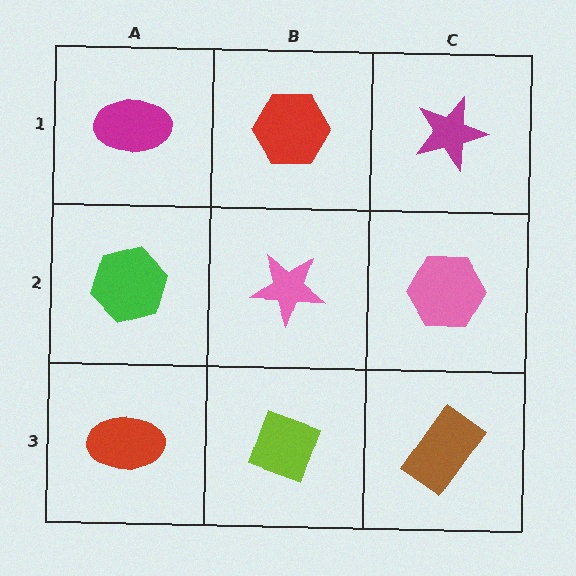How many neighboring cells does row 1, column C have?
2.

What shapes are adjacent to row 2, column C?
A magenta star (row 1, column C), a brown rectangle (row 3, column C), a pink star (row 2, column B).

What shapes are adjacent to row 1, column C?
A pink hexagon (row 2, column C), a red hexagon (row 1, column B).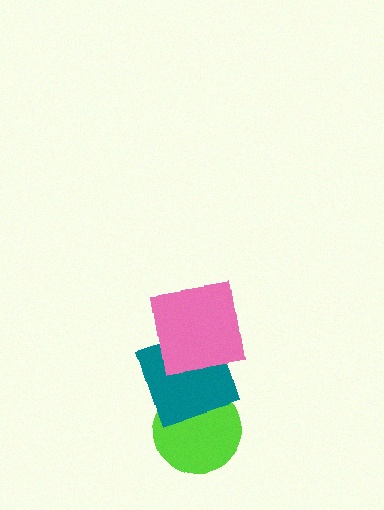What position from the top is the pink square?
The pink square is 1st from the top.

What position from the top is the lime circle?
The lime circle is 3rd from the top.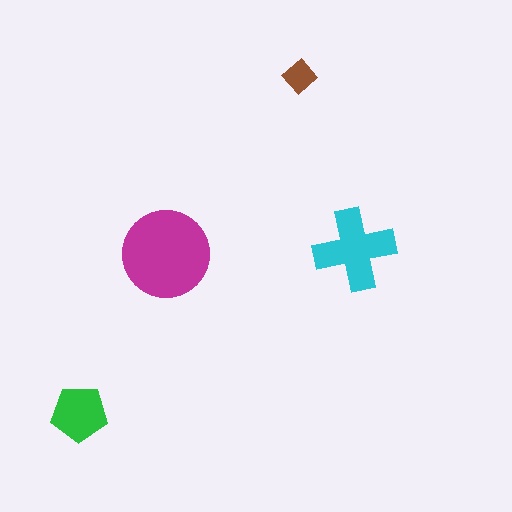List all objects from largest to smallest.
The magenta circle, the cyan cross, the green pentagon, the brown diamond.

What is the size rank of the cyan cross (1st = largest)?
2nd.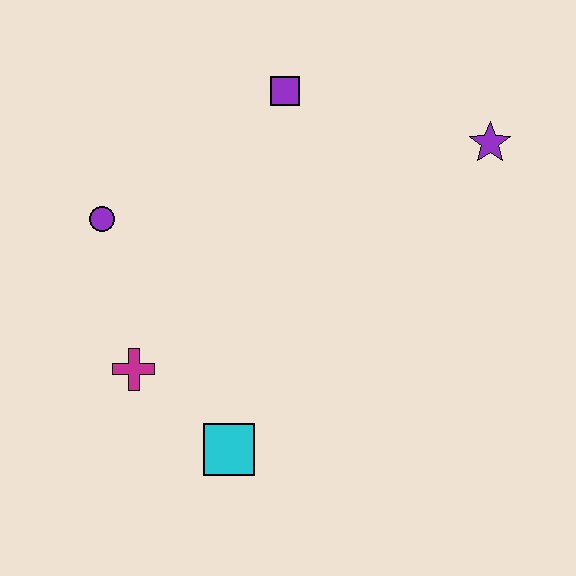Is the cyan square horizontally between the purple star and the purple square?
No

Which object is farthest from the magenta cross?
The purple star is farthest from the magenta cross.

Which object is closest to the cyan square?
The magenta cross is closest to the cyan square.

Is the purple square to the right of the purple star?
No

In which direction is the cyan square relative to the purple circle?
The cyan square is below the purple circle.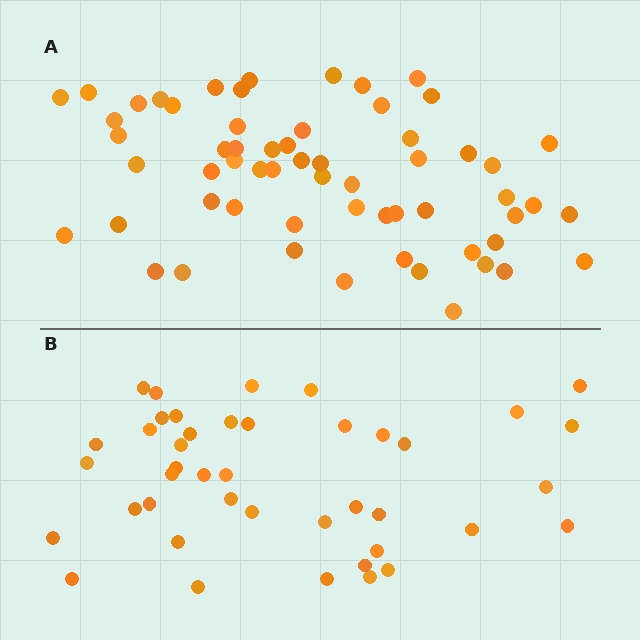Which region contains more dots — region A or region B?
Region A (the top region) has more dots.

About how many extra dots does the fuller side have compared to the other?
Region A has approximately 20 more dots than region B.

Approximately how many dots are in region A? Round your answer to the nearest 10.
About 60 dots.